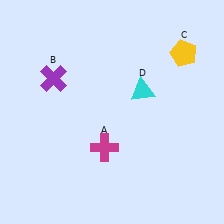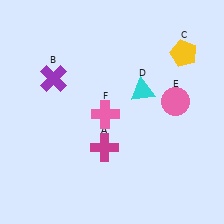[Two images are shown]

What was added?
A pink circle (E), a pink cross (F) were added in Image 2.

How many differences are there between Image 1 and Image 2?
There are 2 differences between the two images.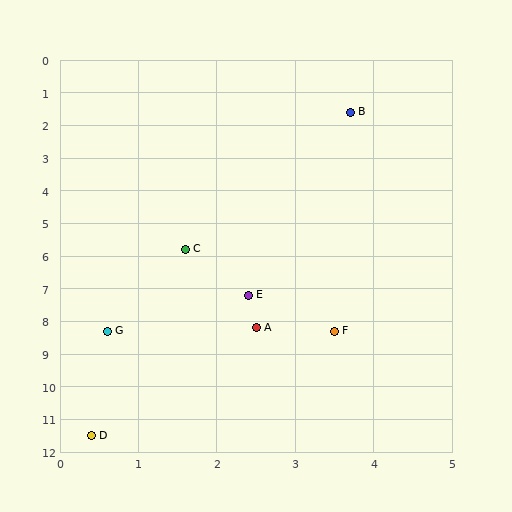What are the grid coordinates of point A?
Point A is at approximately (2.5, 8.2).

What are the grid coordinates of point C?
Point C is at approximately (1.6, 5.8).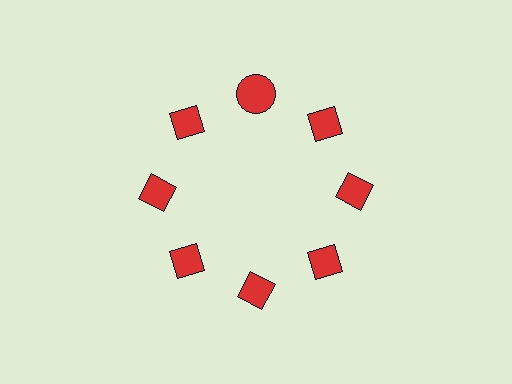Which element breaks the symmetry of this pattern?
The red circle at roughly the 12 o'clock position breaks the symmetry. All other shapes are red diamonds.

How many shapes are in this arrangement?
There are 8 shapes arranged in a ring pattern.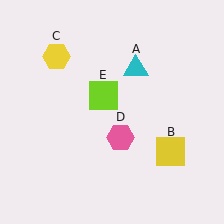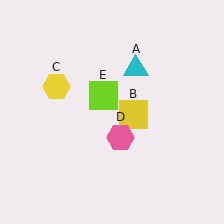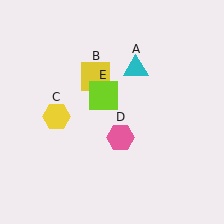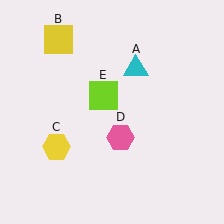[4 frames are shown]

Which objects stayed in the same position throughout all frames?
Cyan triangle (object A) and pink hexagon (object D) and lime square (object E) remained stationary.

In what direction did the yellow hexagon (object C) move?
The yellow hexagon (object C) moved down.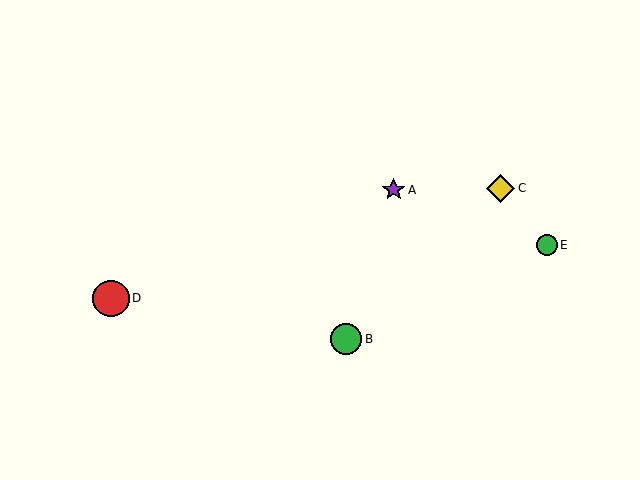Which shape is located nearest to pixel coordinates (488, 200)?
The yellow diamond (labeled C) at (501, 188) is nearest to that location.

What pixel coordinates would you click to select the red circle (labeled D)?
Click at (111, 298) to select the red circle D.